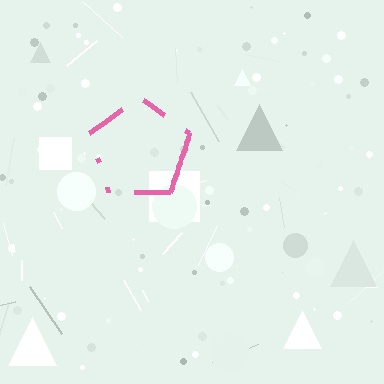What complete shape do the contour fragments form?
The contour fragments form a pentagon.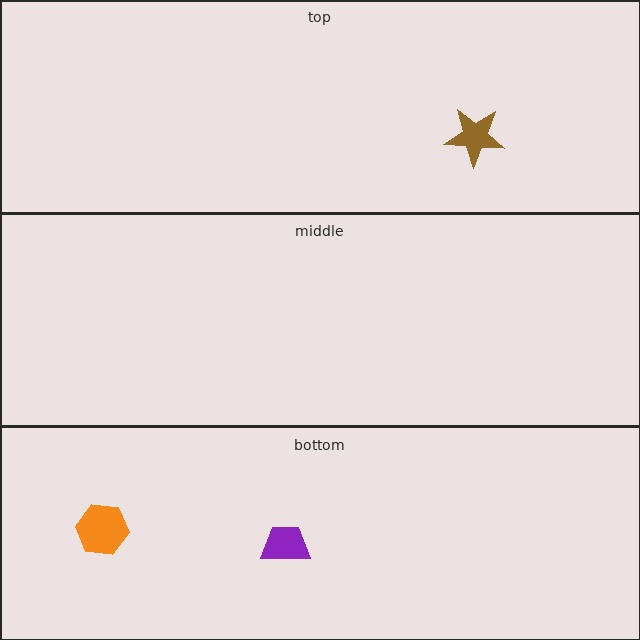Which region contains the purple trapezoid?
The bottom region.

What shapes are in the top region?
The brown star.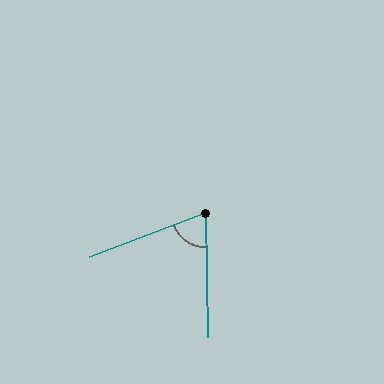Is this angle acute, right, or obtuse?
It is acute.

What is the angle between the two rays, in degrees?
Approximately 70 degrees.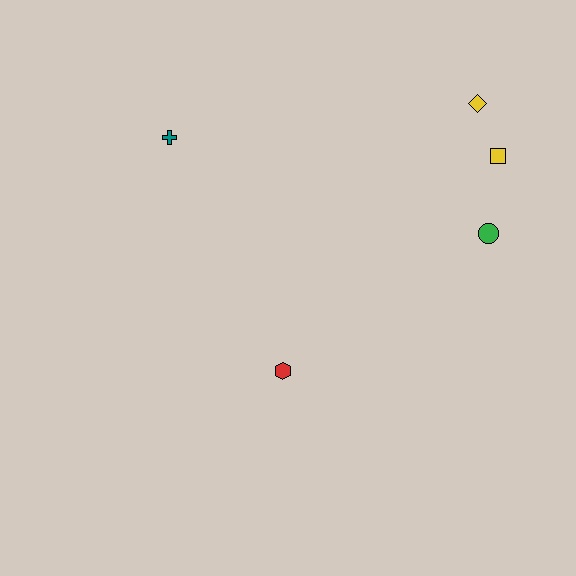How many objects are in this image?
There are 5 objects.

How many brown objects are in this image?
There are no brown objects.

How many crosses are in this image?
There is 1 cross.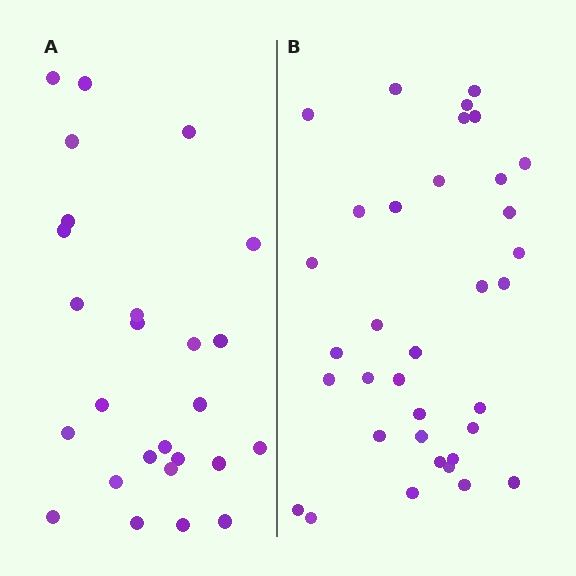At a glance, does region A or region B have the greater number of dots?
Region B (the right region) has more dots.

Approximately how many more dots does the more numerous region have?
Region B has roughly 8 or so more dots than region A.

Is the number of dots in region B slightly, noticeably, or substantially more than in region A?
Region B has noticeably more, but not dramatically so. The ratio is roughly 1.3 to 1.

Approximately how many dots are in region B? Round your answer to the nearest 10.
About 40 dots. (The exact count is 35, which rounds to 40.)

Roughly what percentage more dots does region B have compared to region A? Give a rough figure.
About 35% more.